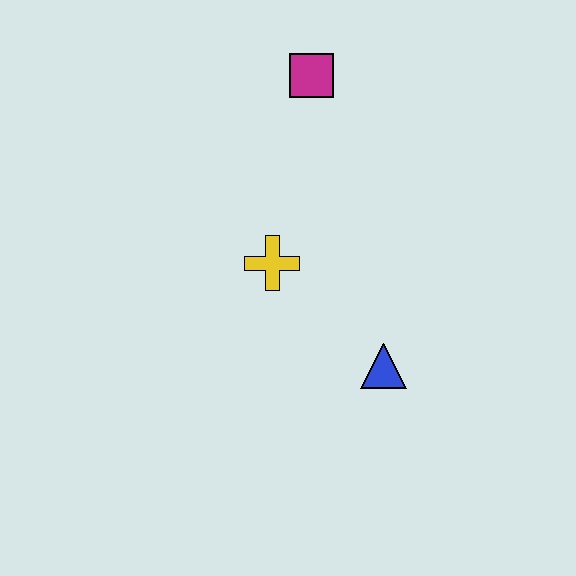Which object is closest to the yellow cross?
The blue triangle is closest to the yellow cross.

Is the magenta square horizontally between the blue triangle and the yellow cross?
Yes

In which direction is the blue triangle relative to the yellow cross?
The blue triangle is to the right of the yellow cross.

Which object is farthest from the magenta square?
The blue triangle is farthest from the magenta square.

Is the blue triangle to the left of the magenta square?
No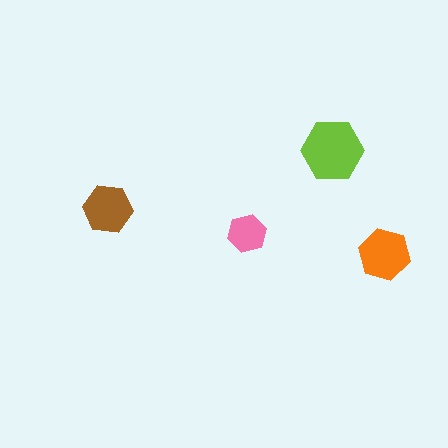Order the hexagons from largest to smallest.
the lime one, the orange one, the brown one, the pink one.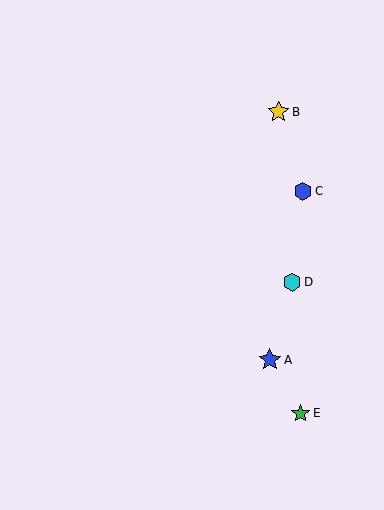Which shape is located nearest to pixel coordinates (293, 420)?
The green star (labeled E) at (301, 413) is nearest to that location.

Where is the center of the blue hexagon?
The center of the blue hexagon is at (303, 191).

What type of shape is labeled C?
Shape C is a blue hexagon.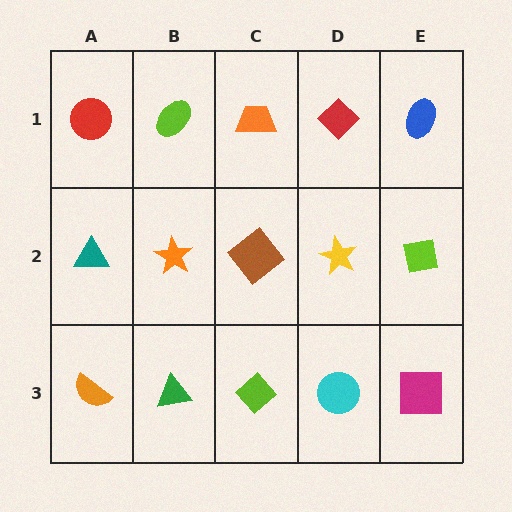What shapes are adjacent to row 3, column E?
A lime square (row 2, column E), a cyan circle (row 3, column D).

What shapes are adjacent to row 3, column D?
A yellow star (row 2, column D), a lime diamond (row 3, column C), a magenta square (row 3, column E).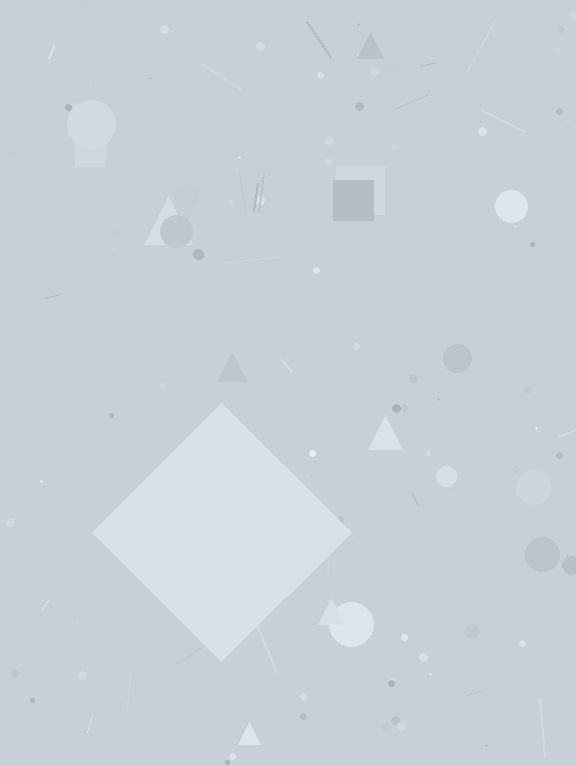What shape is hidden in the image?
A diamond is hidden in the image.